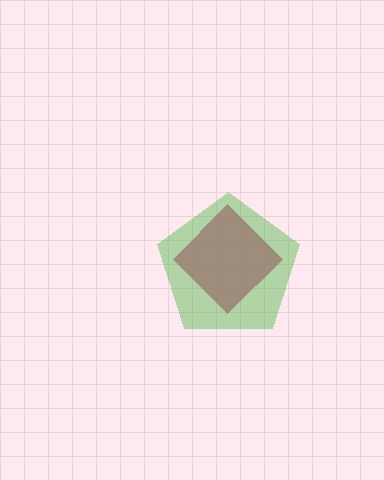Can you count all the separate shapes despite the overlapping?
Yes, there are 2 separate shapes.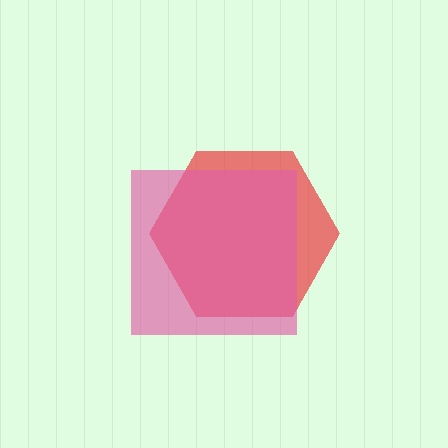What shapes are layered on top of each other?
The layered shapes are: a red hexagon, a pink square.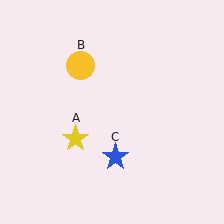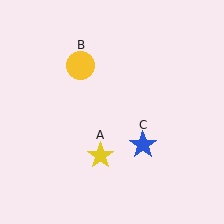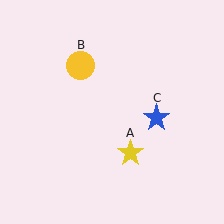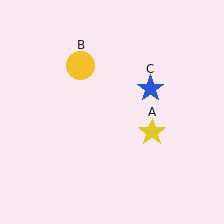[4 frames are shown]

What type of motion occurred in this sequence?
The yellow star (object A), blue star (object C) rotated counterclockwise around the center of the scene.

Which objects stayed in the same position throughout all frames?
Yellow circle (object B) remained stationary.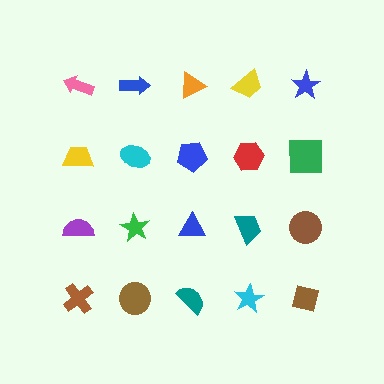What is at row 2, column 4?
A red hexagon.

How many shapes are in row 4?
5 shapes.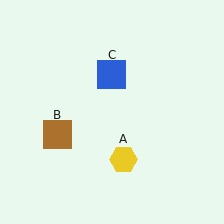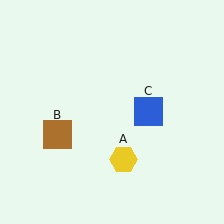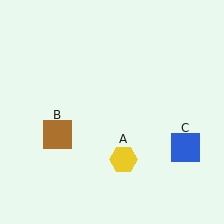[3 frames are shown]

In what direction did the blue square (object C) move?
The blue square (object C) moved down and to the right.